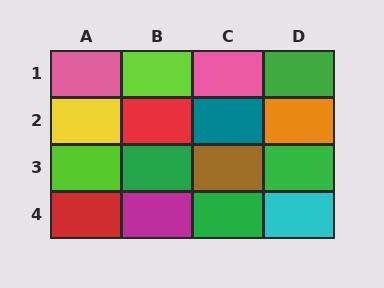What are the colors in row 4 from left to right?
Red, magenta, green, cyan.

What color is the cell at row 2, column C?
Teal.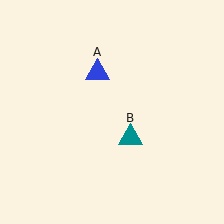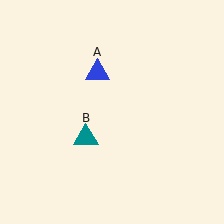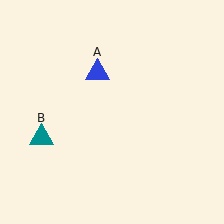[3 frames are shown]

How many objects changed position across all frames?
1 object changed position: teal triangle (object B).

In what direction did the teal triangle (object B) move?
The teal triangle (object B) moved left.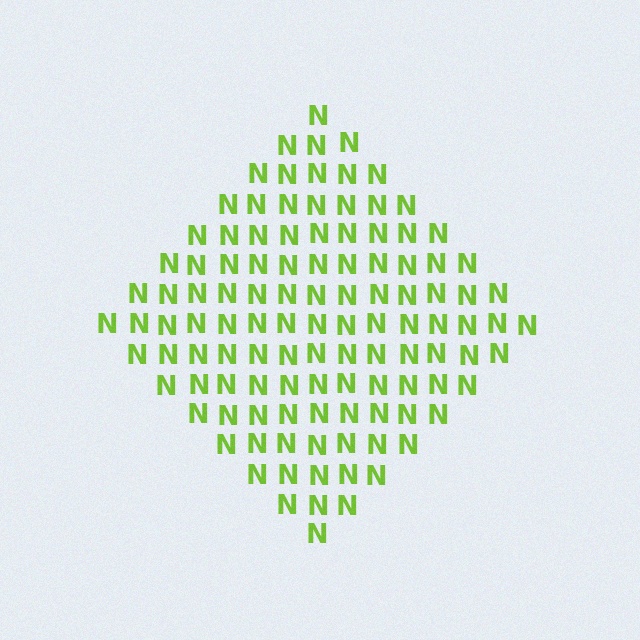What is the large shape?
The large shape is a diamond.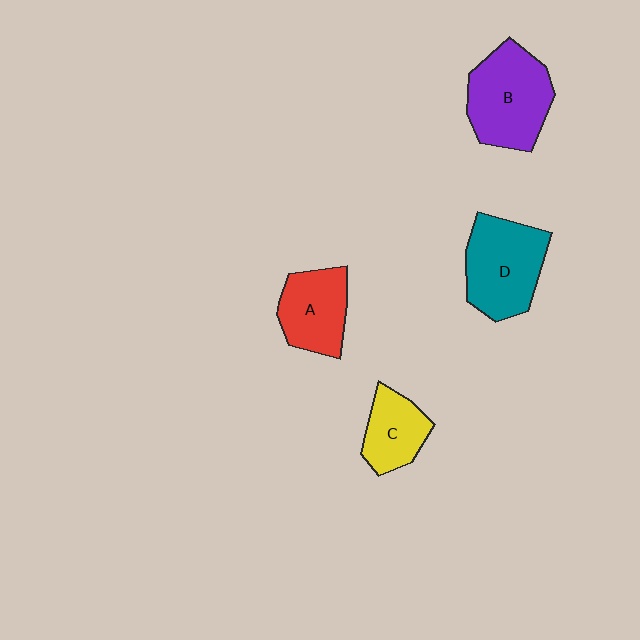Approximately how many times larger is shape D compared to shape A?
Approximately 1.3 times.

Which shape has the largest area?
Shape B (purple).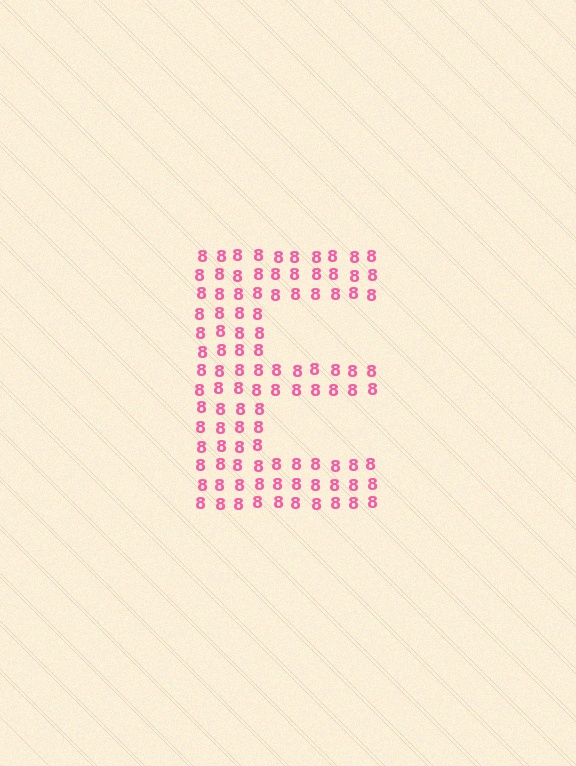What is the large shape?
The large shape is the letter E.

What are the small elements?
The small elements are digit 8's.